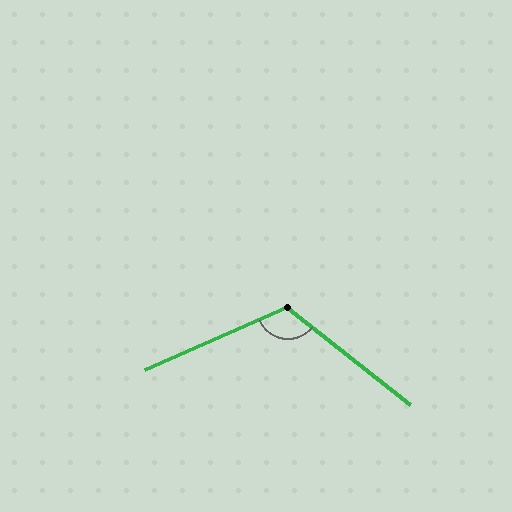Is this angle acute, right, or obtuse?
It is obtuse.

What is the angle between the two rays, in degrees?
Approximately 118 degrees.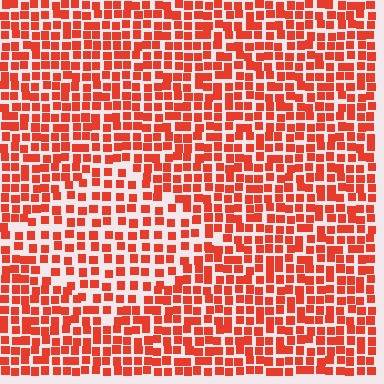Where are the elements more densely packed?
The elements are more densely packed outside the diamond boundary.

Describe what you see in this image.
The image contains small red elements arranged at two different densities. A diamond-shaped region is visible where the elements are less densely packed than the surrounding area.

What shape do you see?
I see a diamond.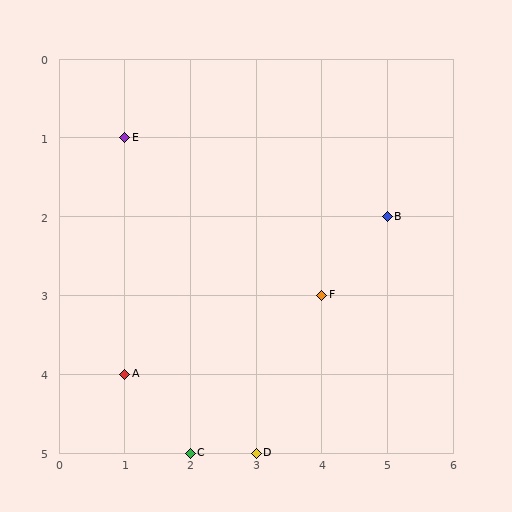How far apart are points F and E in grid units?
Points F and E are 3 columns and 2 rows apart (about 3.6 grid units diagonally).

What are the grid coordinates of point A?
Point A is at grid coordinates (1, 4).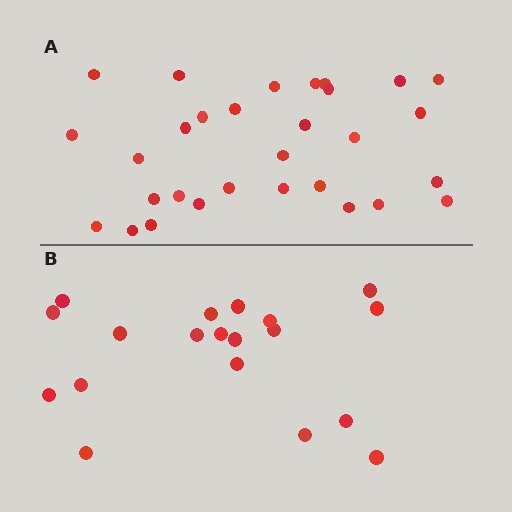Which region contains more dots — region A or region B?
Region A (the top region) has more dots.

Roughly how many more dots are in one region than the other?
Region A has roughly 12 or so more dots than region B.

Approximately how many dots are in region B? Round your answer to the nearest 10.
About 20 dots. (The exact count is 19, which rounds to 20.)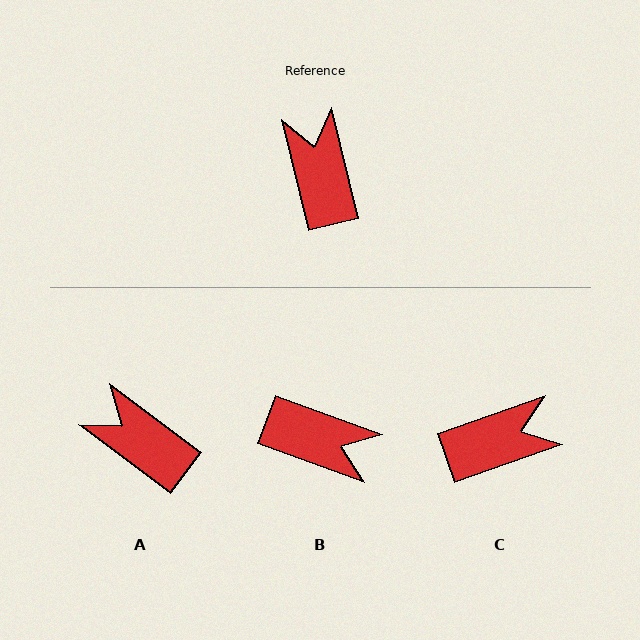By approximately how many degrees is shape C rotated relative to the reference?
Approximately 84 degrees clockwise.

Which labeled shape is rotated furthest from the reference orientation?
B, about 124 degrees away.